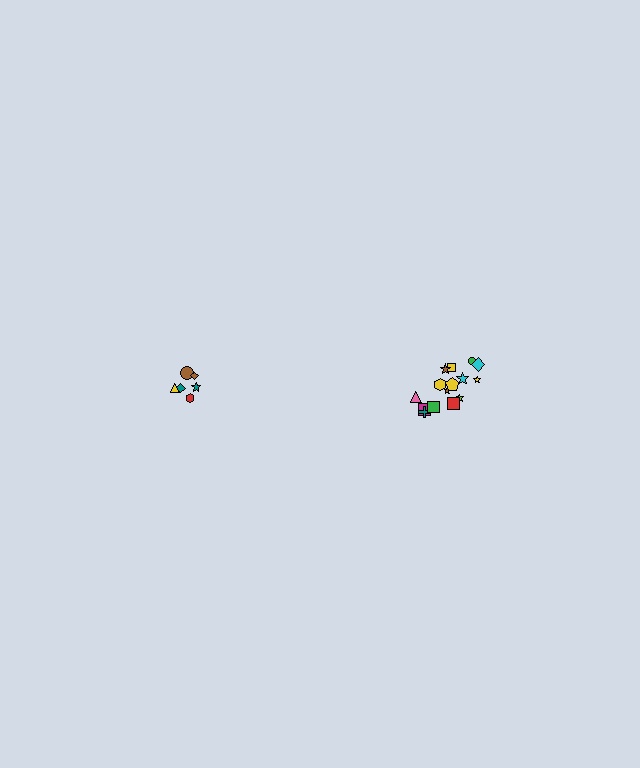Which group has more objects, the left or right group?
The right group.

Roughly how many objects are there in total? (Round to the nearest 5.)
Roughly 20 objects in total.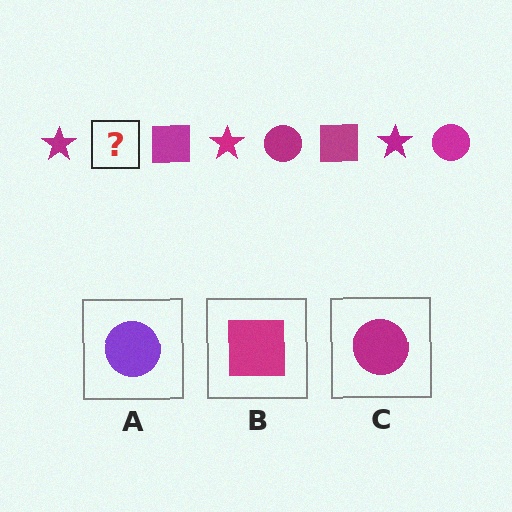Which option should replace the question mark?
Option C.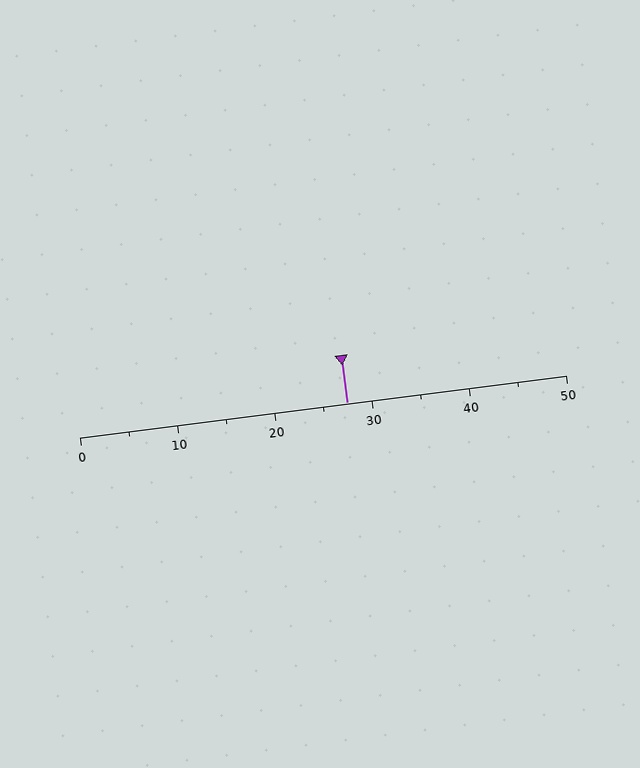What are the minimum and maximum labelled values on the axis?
The axis runs from 0 to 50.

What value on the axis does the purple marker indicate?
The marker indicates approximately 27.5.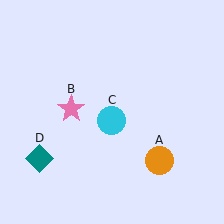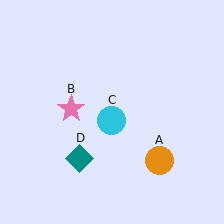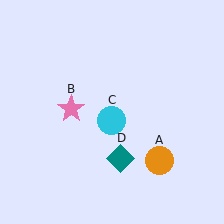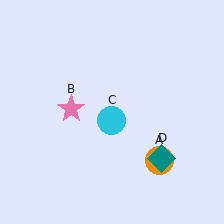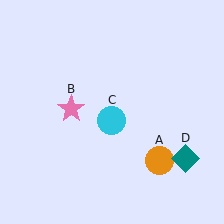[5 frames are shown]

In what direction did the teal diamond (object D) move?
The teal diamond (object D) moved right.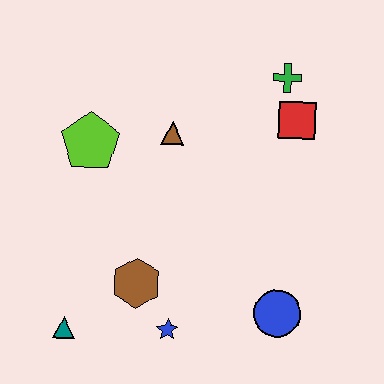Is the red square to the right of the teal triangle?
Yes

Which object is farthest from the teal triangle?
The green cross is farthest from the teal triangle.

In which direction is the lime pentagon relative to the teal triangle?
The lime pentagon is above the teal triangle.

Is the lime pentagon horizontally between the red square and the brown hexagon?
No